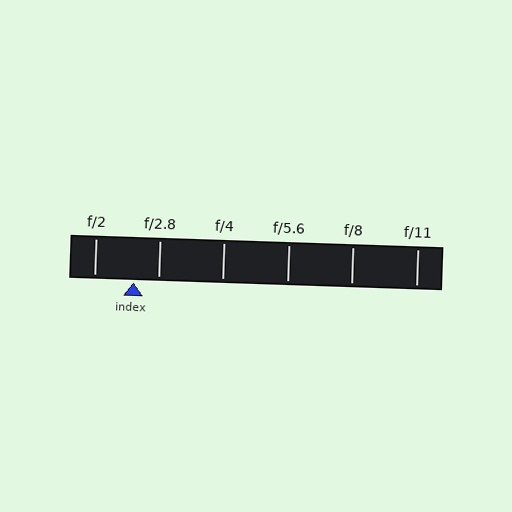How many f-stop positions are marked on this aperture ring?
There are 6 f-stop positions marked.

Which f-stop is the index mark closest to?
The index mark is closest to f/2.8.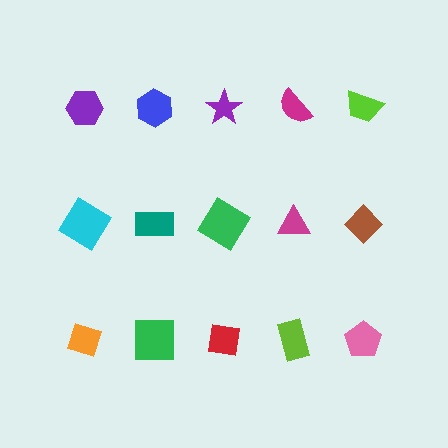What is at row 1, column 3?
A purple star.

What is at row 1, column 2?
A blue hexagon.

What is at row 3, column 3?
A red square.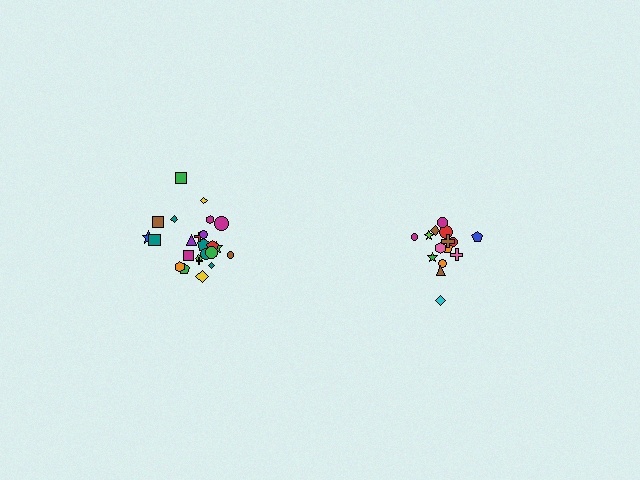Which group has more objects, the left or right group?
The left group.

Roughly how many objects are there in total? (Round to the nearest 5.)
Roughly 40 objects in total.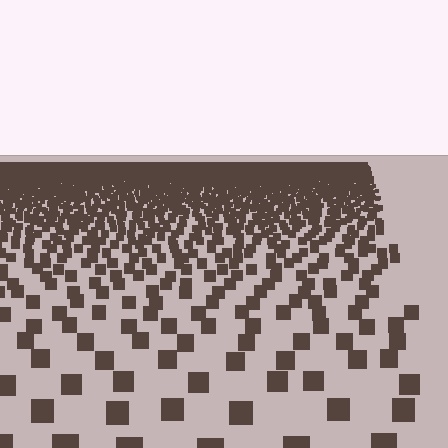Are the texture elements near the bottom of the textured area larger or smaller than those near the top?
Larger. Near the bottom, elements are closer to the viewer and appear at a bigger on-screen size.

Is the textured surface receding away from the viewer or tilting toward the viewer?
The surface is receding away from the viewer. Texture elements get smaller and denser toward the top.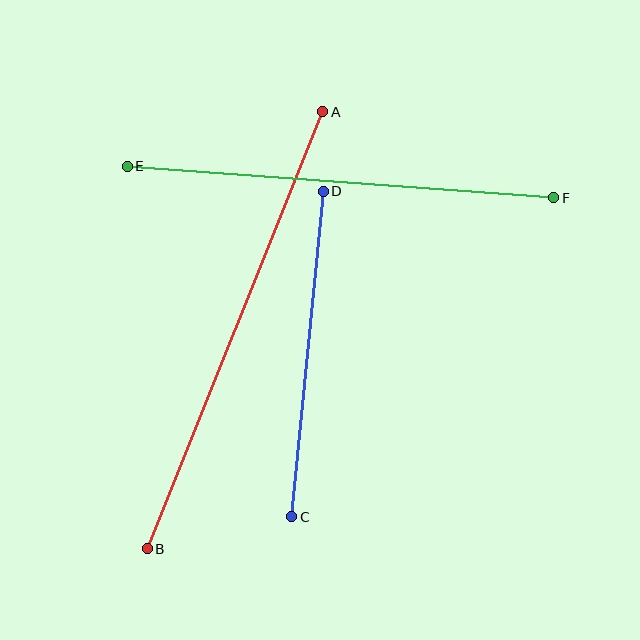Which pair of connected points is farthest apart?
Points A and B are farthest apart.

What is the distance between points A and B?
The distance is approximately 471 pixels.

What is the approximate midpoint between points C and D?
The midpoint is at approximately (307, 354) pixels.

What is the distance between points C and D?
The distance is approximately 327 pixels.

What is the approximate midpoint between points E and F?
The midpoint is at approximately (340, 182) pixels.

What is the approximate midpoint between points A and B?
The midpoint is at approximately (235, 330) pixels.